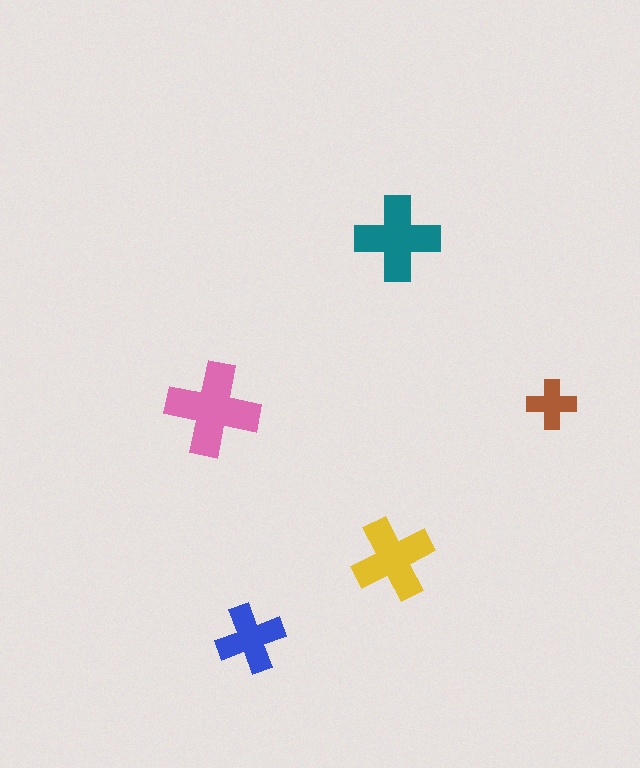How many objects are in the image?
There are 5 objects in the image.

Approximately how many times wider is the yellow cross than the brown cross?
About 1.5 times wider.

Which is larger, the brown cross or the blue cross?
The blue one.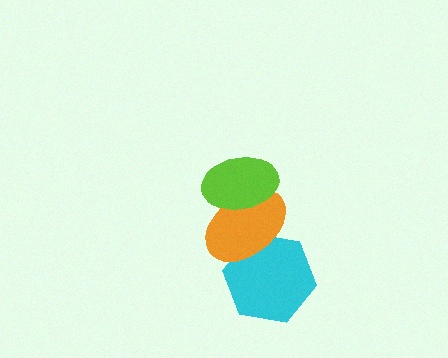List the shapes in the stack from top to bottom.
From top to bottom: the lime ellipse, the orange ellipse, the cyan hexagon.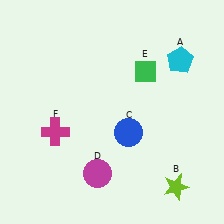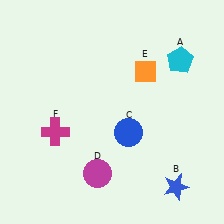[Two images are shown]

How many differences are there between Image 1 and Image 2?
There are 2 differences between the two images.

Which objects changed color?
B changed from lime to blue. E changed from green to orange.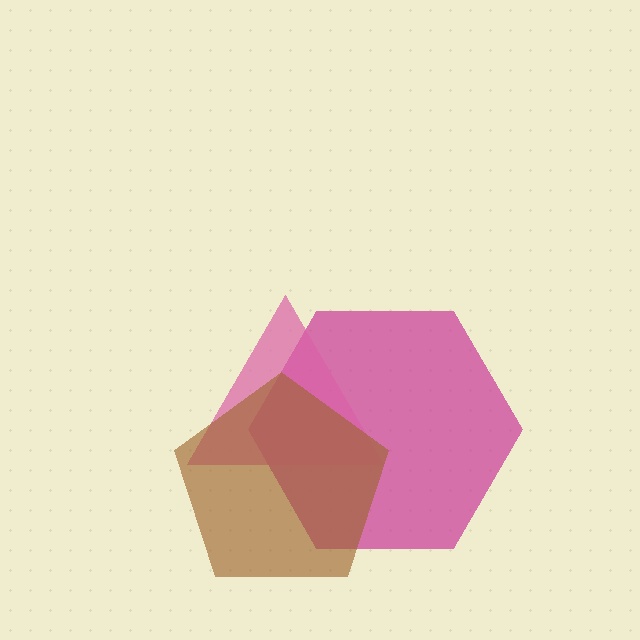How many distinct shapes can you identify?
There are 3 distinct shapes: a magenta hexagon, a pink triangle, a brown pentagon.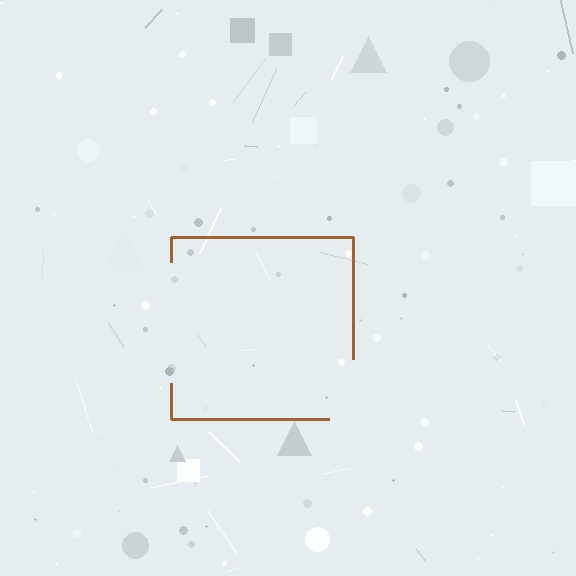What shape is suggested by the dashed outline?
The dashed outline suggests a square.